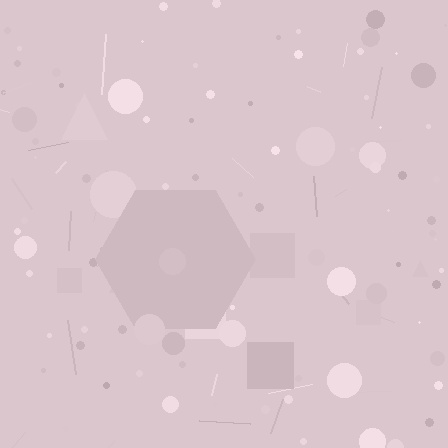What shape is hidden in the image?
A hexagon is hidden in the image.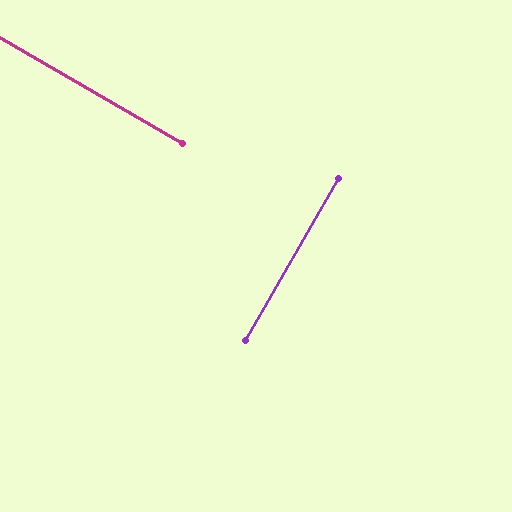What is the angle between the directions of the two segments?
Approximately 90 degrees.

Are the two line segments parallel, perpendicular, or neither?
Perpendicular — they meet at approximately 90°.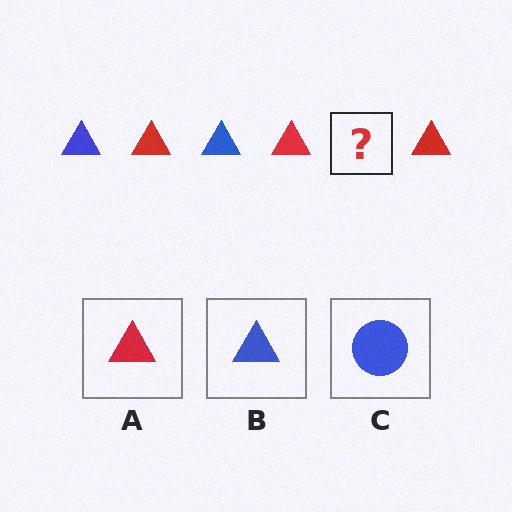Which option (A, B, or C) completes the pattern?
B.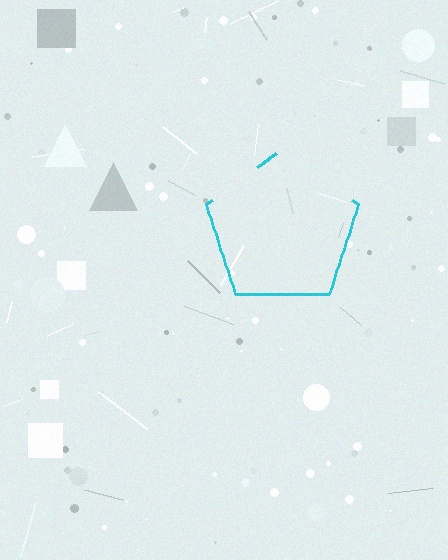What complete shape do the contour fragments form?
The contour fragments form a pentagon.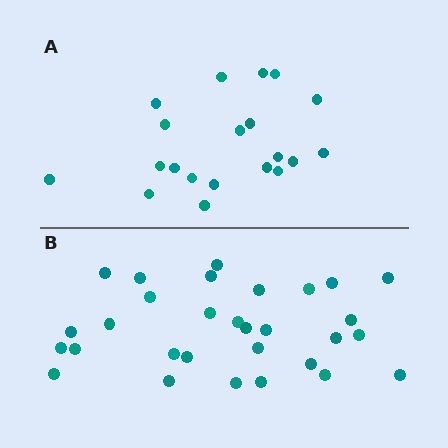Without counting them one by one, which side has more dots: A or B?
Region B (the bottom region) has more dots.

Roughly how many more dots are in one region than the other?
Region B has roughly 10 or so more dots than region A.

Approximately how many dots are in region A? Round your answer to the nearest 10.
About 20 dots.